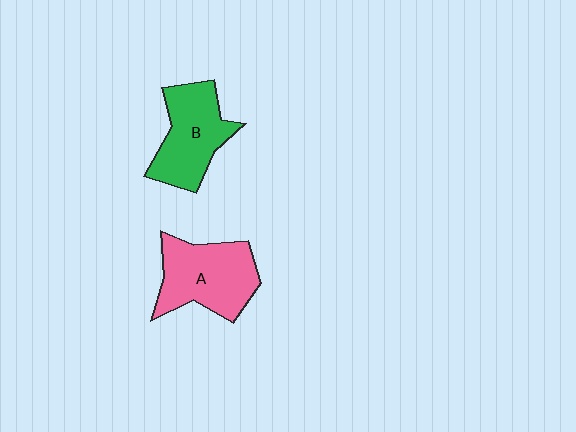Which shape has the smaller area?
Shape B (green).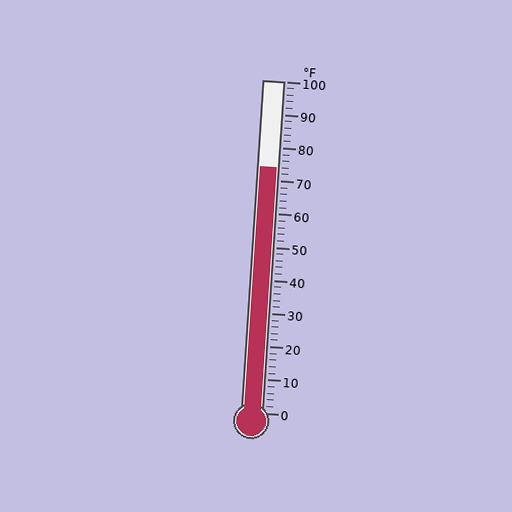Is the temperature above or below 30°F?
The temperature is above 30°F.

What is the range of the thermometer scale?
The thermometer scale ranges from 0°F to 100°F.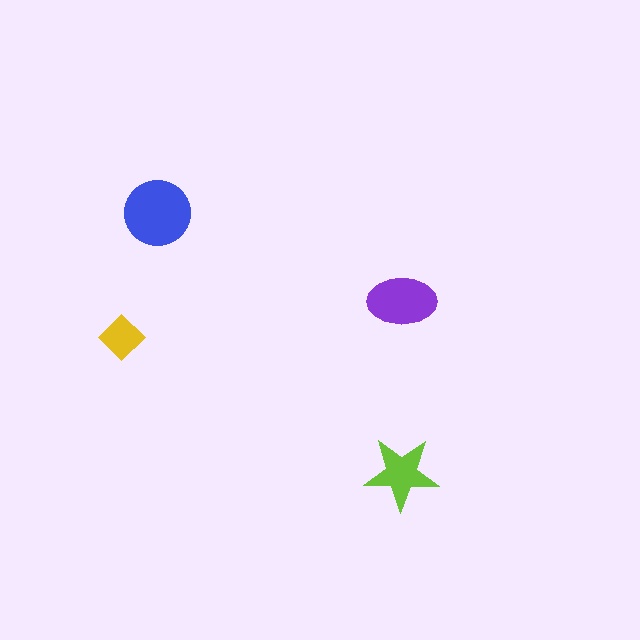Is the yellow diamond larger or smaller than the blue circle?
Smaller.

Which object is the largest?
The blue circle.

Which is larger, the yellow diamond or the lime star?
The lime star.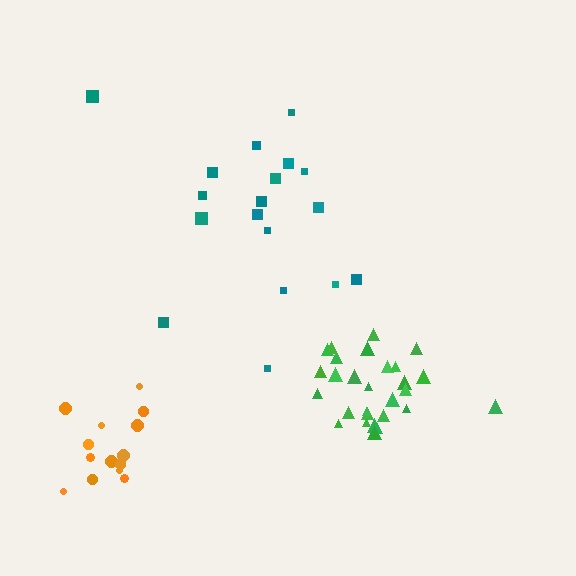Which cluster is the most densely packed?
Green.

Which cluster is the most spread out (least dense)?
Teal.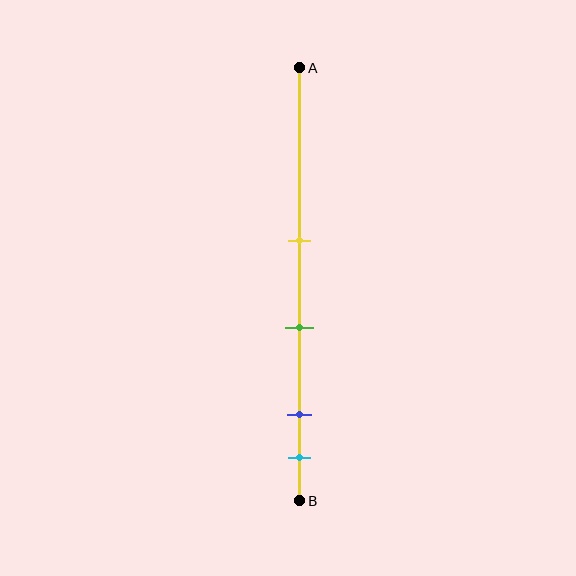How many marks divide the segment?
There are 4 marks dividing the segment.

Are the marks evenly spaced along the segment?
No, the marks are not evenly spaced.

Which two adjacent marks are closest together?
The blue and cyan marks are the closest adjacent pair.